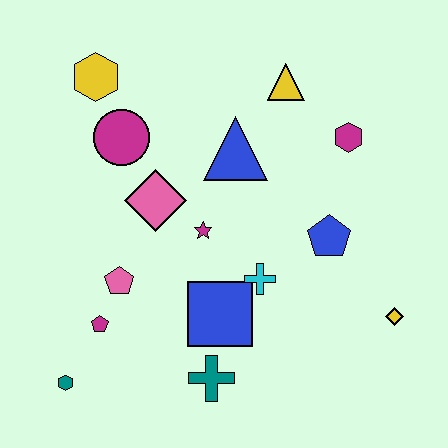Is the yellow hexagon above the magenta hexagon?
Yes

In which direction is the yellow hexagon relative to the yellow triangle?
The yellow hexagon is to the left of the yellow triangle.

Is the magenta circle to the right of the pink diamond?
No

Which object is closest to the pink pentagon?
The magenta pentagon is closest to the pink pentagon.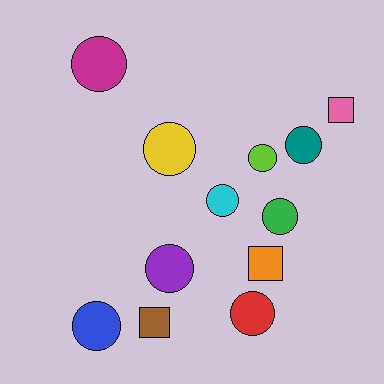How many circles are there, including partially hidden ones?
There are 9 circles.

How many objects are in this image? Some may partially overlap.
There are 12 objects.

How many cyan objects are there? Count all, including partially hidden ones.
There is 1 cyan object.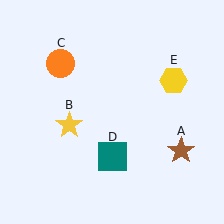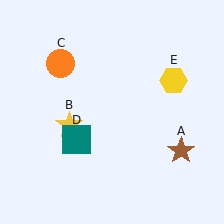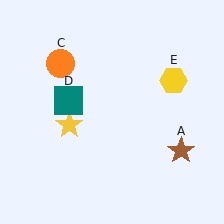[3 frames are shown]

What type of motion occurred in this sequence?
The teal square (object D) rotated clockwise around the center of the scene.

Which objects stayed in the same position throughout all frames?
Brown star (object A) and yellow star (object B) and orange circle (object C) and yellow hexagon (object E) remained stationary.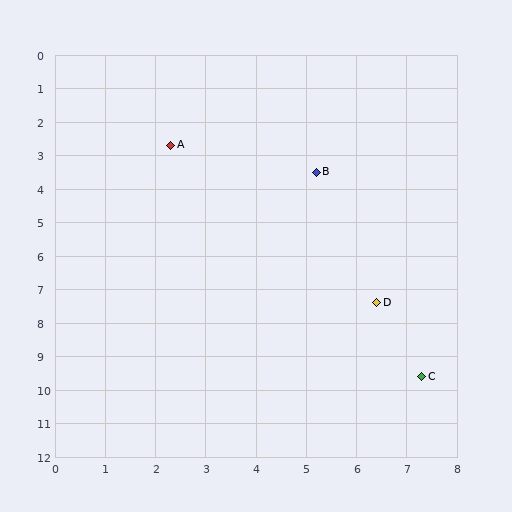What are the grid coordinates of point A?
Point A is at approximately (2.3, 2.7).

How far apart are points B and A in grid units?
Points B and A are about 3.0 grid units apart.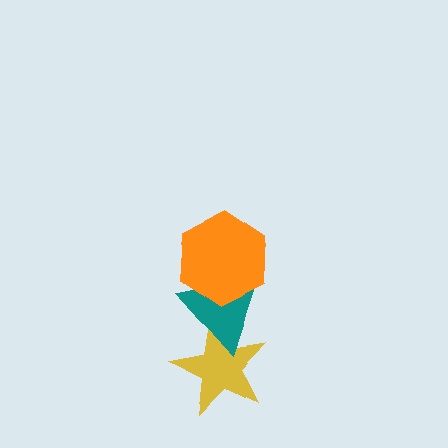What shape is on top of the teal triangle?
The orange hexagon is on top of the teal triangle.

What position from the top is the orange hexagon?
The orange hexagon is 1st from the top.